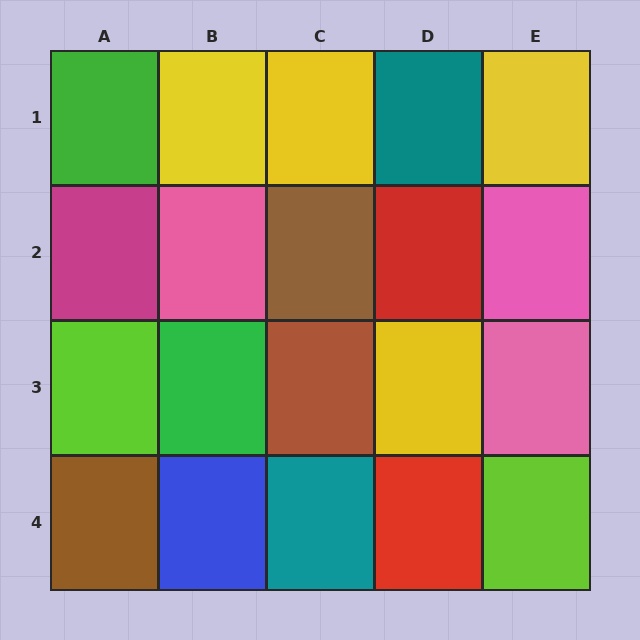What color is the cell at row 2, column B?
Pink.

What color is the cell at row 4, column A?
Brown.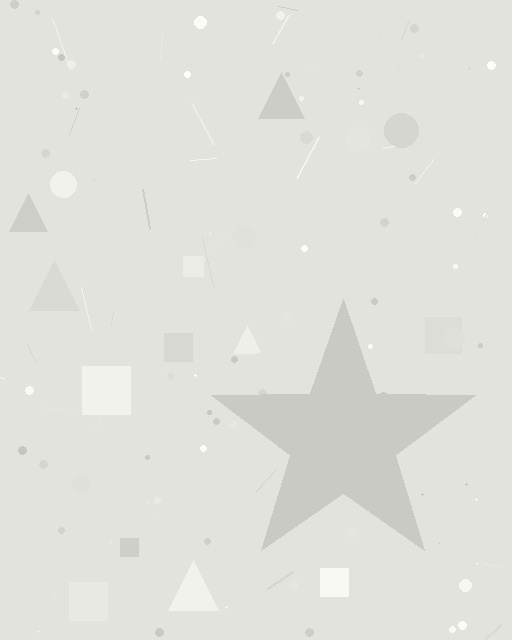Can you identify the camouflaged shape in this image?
The camouflaged shape is a star.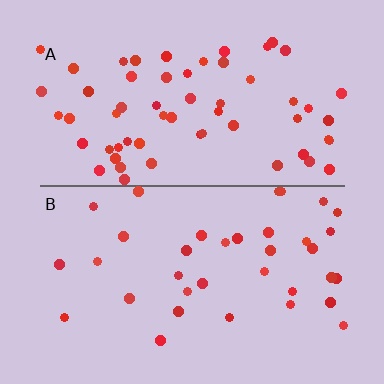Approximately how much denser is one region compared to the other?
Approximately 1.7× — region A over region B.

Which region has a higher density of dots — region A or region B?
A (the top).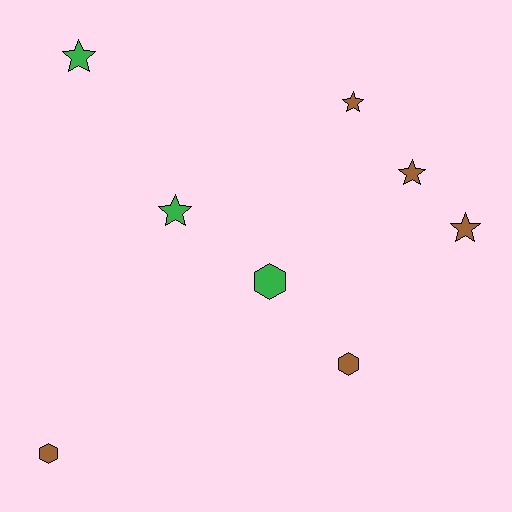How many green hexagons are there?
There is 1 green hexagon.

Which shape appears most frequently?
Star, with 5 objects.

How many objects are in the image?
There are 8 objects.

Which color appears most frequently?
Brown, with 5 objects.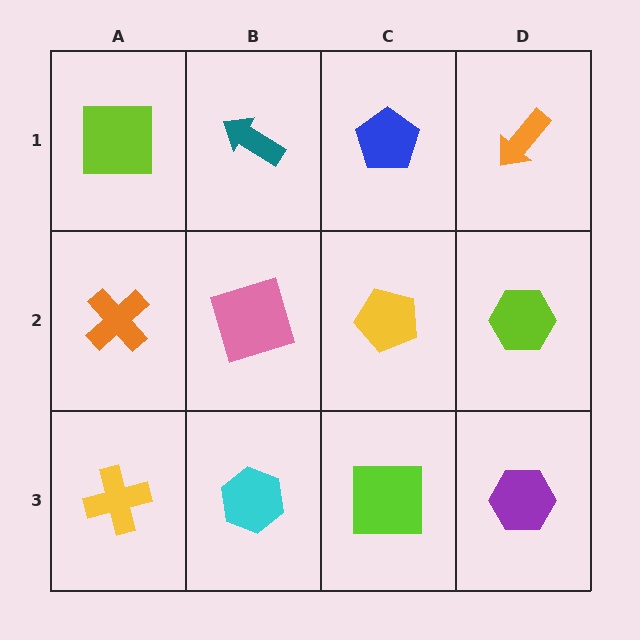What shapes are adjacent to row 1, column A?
An orange cross (row 2, column A), a teal arrow (row 1, column B).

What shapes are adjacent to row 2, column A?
A lime square (row 1, column A), a yellow cross (row 3, column A), a pink square (row 2, column B).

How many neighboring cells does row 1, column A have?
2.